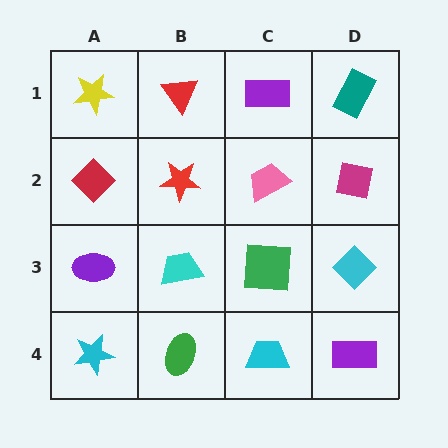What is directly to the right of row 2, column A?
A red star.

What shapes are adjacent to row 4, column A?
A purple ellipse (row 3, column A), a green ellipse (row 4, column B).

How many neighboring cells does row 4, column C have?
3.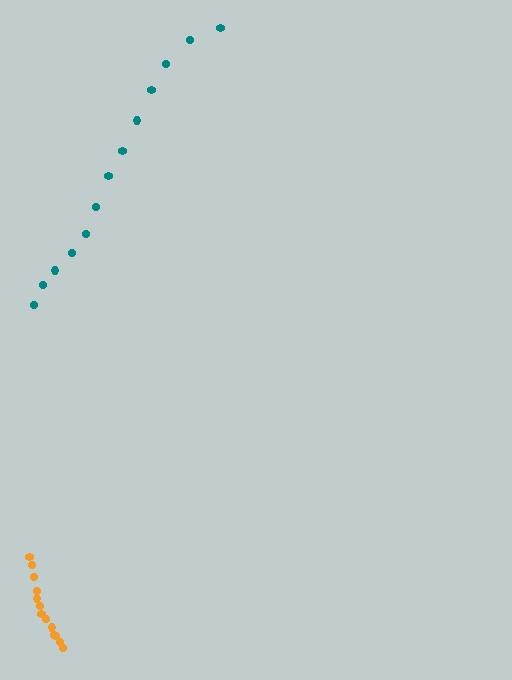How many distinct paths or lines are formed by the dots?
There are 2 distinct paths.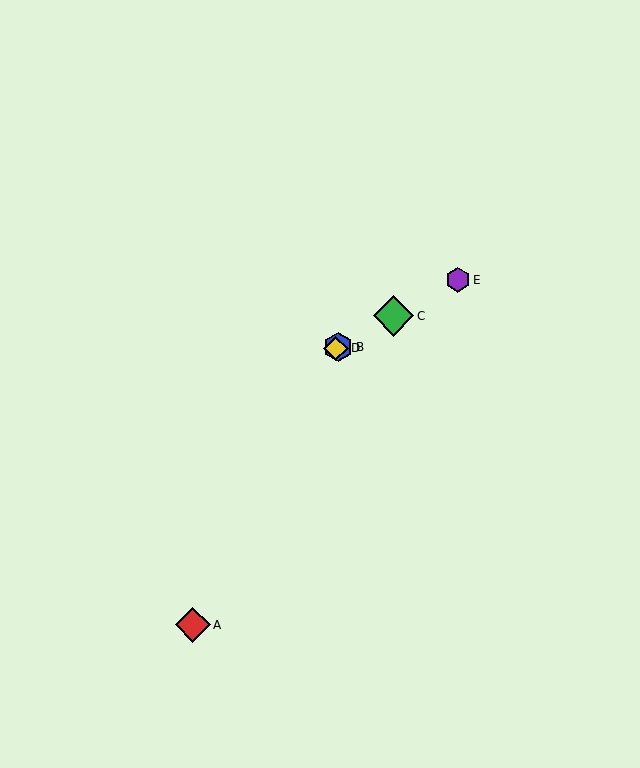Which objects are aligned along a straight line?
Objects B, C, D, E are aligned along a straight line.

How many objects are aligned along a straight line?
4 objects (B, C, D, E) are aligned along a straight line.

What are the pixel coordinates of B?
Object B is at (338, 347).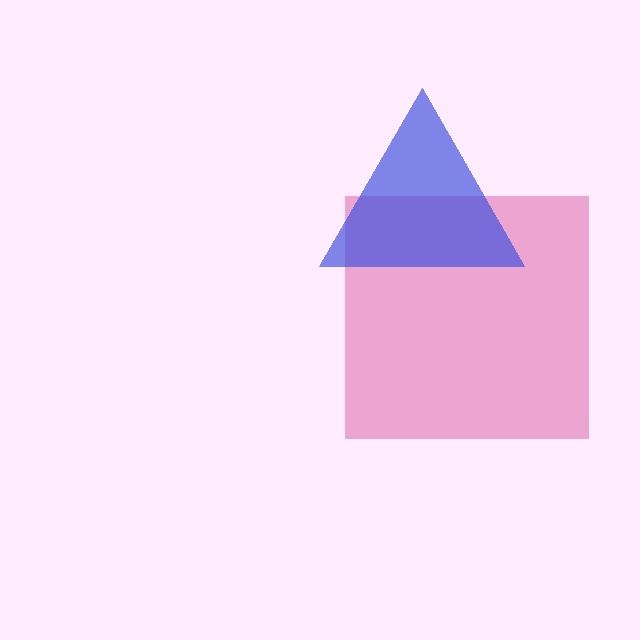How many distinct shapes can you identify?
There are 2 distinct shapes: a magenta square, a blue triangle.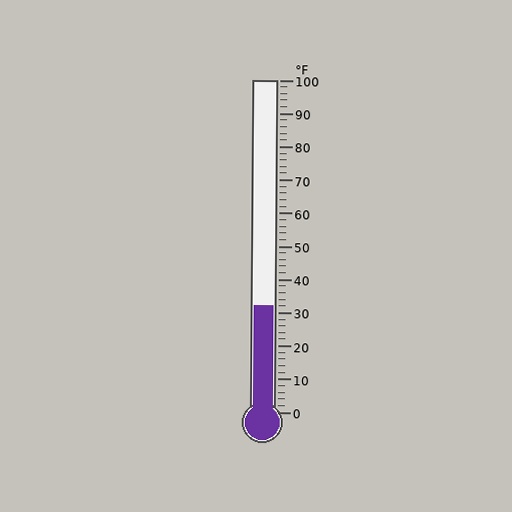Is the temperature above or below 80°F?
The temperature is below 80°F.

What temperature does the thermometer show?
The thermometer shows approximately 32°F.